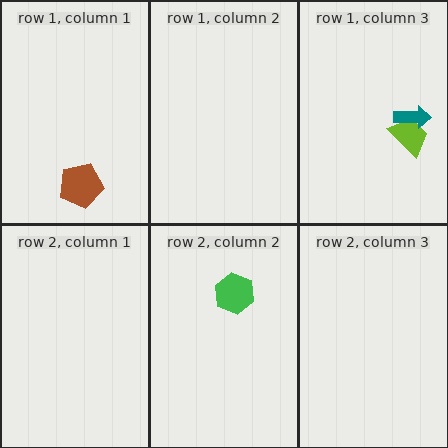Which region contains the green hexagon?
The row 2, column 2 region.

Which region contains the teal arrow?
The row 1, column 3 region.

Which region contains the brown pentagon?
The row 1, column 1 region.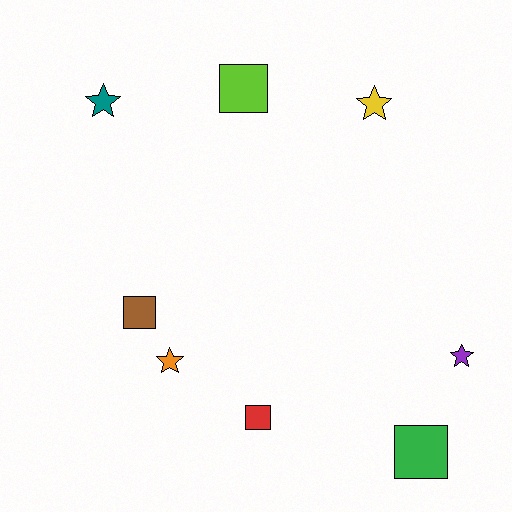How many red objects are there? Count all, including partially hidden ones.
There is 1 red object.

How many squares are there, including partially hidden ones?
There are 4 squares.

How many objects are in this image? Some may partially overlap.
There are 8 objects.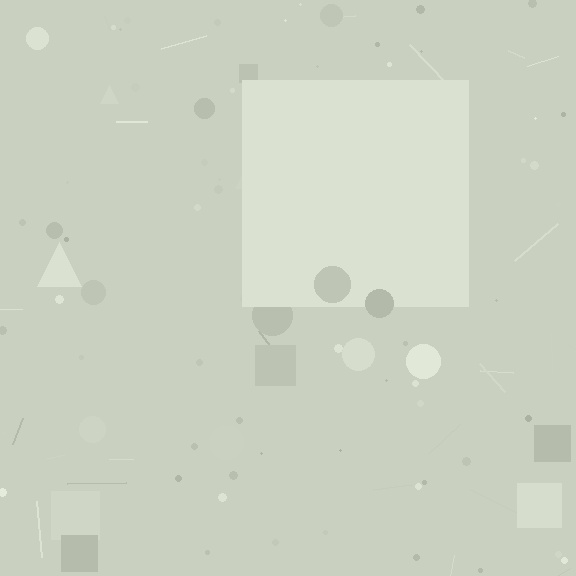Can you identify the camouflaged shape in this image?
The camouflaged shape is a square.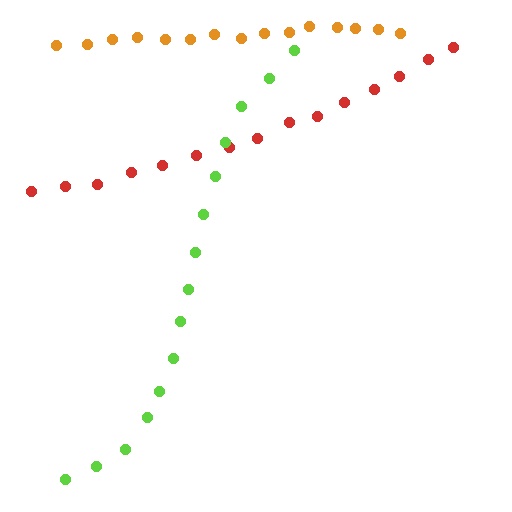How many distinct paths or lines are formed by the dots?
There are 3 distinct paths.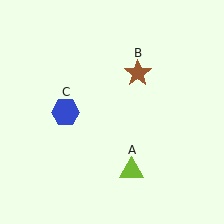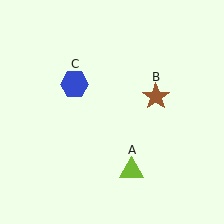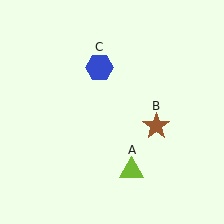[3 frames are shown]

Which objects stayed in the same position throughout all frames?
Lime triangle (object A) remained stationary.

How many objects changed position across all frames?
2 objects changed position: brown star (object B), blue hexagon (object C).